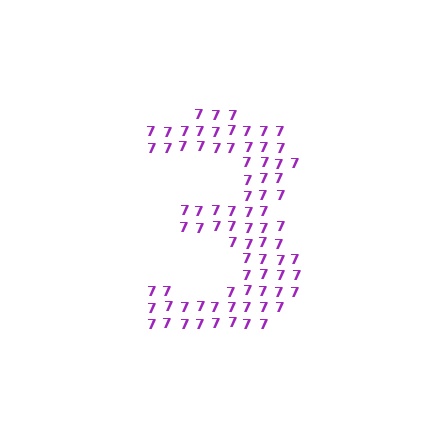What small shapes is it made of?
It is made of small digit 7's.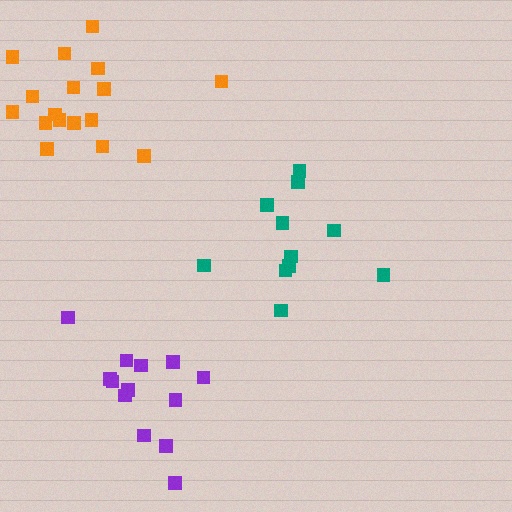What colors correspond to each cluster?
The clusters are colored: purple, teal, orange.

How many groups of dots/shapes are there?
There are 3 groups.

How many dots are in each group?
Group 1: 13 dots, Group 2: 11 dots, Group 3: 17 dots (41 total).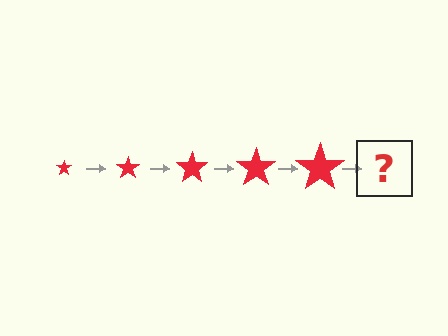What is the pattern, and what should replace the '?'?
The pattern is that the star gets progressively larger each step. The '?' should be a red star, larger than the previous one.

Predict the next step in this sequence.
The next step is a red star, larger than the previous one.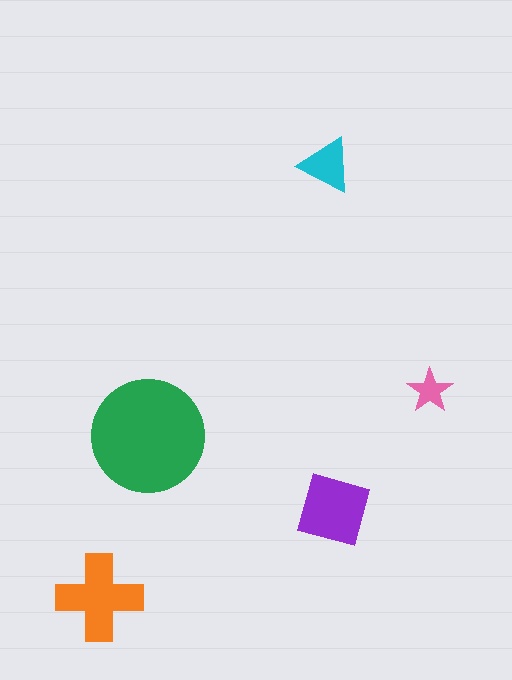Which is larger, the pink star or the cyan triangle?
The cyan triangle.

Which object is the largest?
The green circle.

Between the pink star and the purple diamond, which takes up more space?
The purple diamond.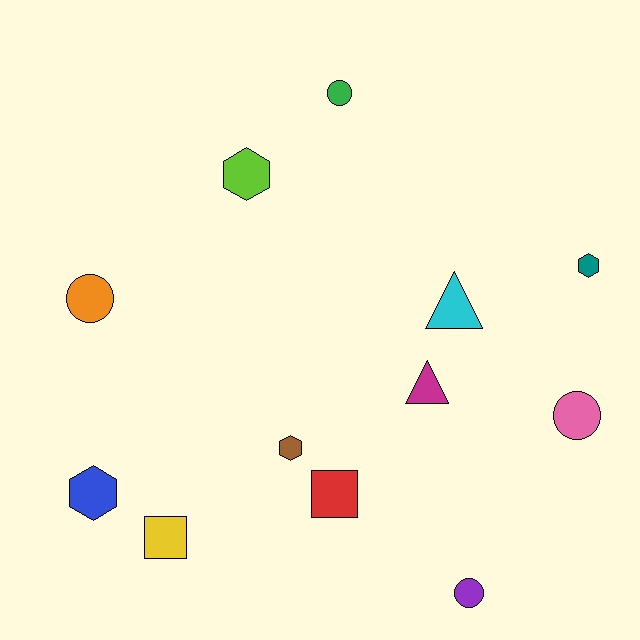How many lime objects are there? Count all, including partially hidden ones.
There is 1 lime object.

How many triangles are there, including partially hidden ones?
There are 2 triangles.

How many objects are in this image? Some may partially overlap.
There are 12 objects.